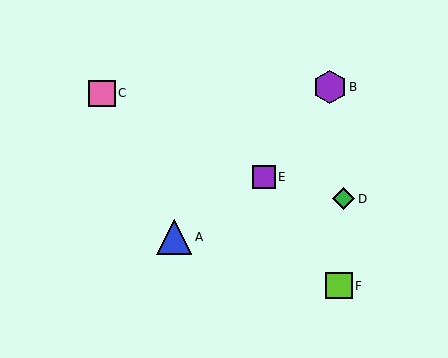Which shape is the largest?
The blue triangle (labeled A) is the largest.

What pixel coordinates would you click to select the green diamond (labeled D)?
Click at (344, 199) to select the green diamond D.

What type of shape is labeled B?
Shape B is a purple hexagon.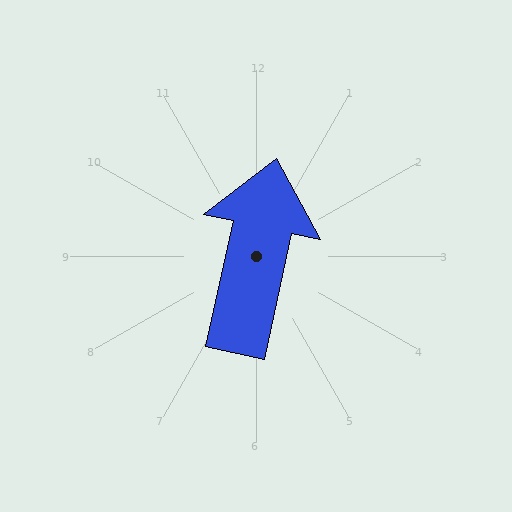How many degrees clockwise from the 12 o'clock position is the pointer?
Approximately 12 degrees.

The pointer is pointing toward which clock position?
Roughly 12 o'clock.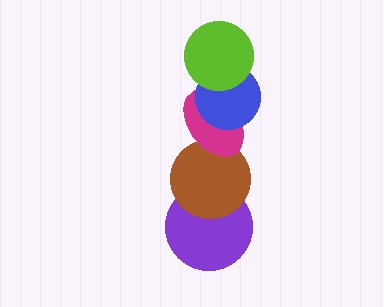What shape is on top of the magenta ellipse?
The blue circle is on top of the magenta ellipse.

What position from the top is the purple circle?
The purple circle is 5th from the top.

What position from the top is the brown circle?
The brown circle is 4th from the top.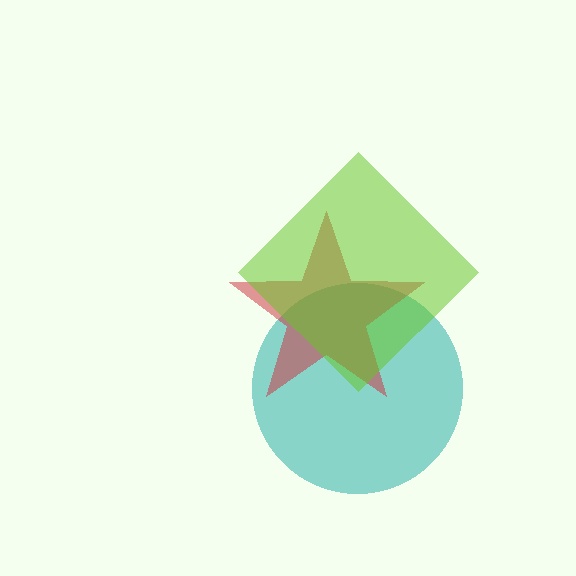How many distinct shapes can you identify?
There are 3 distinct shapes: a teal circle, a red star, a lime diamond.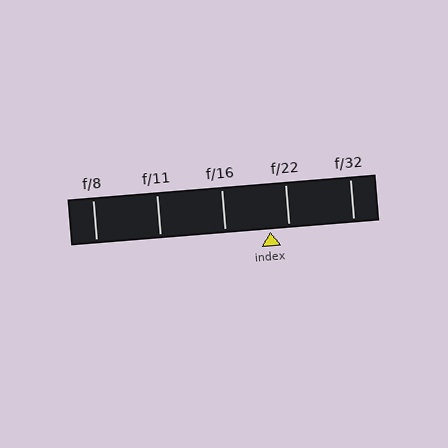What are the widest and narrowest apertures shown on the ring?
The widest aperture shown is f/8 and the narrowest is f/32.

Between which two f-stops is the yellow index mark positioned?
The index mark is between f/16 and f/22.